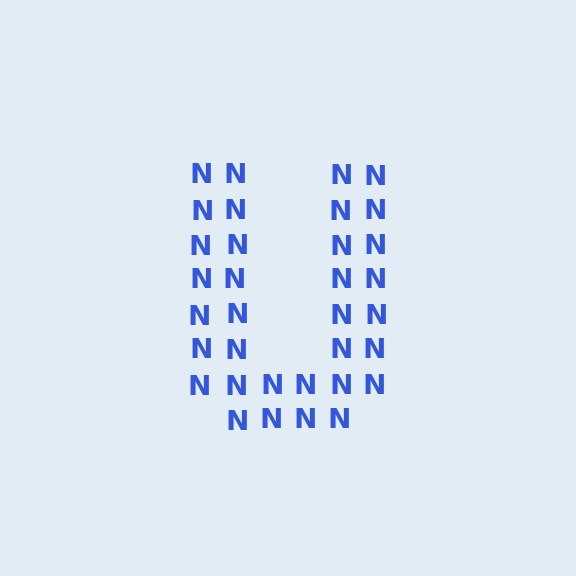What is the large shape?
The large shape is the letter U.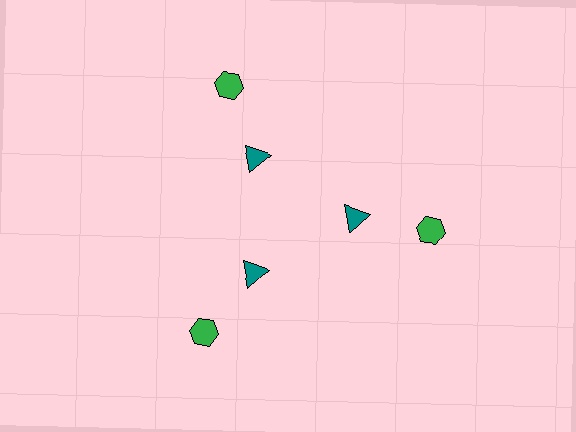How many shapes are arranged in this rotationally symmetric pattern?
There are 6 shapes, arranged in 3 groups of 2.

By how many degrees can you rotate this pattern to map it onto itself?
The pattern maps onto itself every 120 degrees of rotation.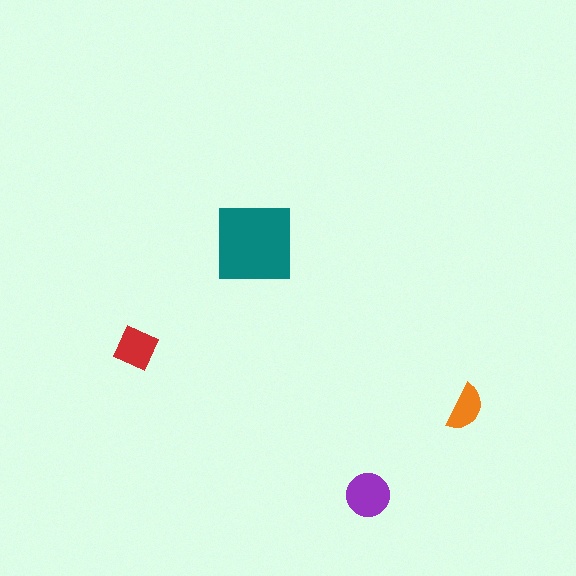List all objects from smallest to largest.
The orange semicircle, the red diamond, the purple circle, the teal square.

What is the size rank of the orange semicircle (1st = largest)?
4th.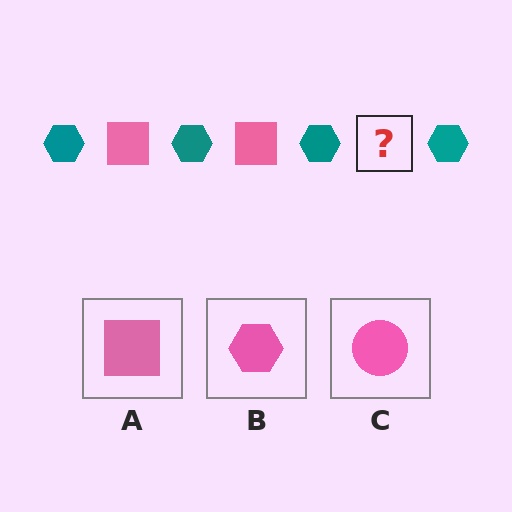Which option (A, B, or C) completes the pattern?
A.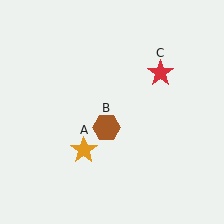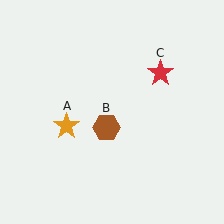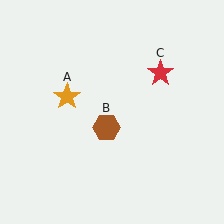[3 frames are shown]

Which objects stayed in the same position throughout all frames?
Brown hexagon (object B) and red star (object C) remained stationary.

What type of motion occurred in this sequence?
The orange star (object A) rotated clockwise around the center of the scene.